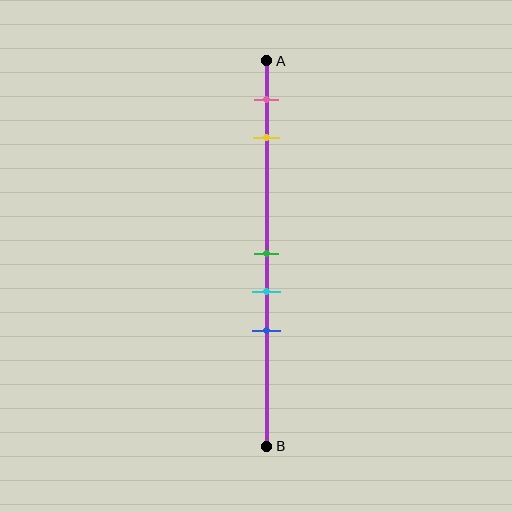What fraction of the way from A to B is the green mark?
The green mark is approximately 50% (0.5) of the way from A to B.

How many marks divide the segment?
There are 5 marks dividing the segment.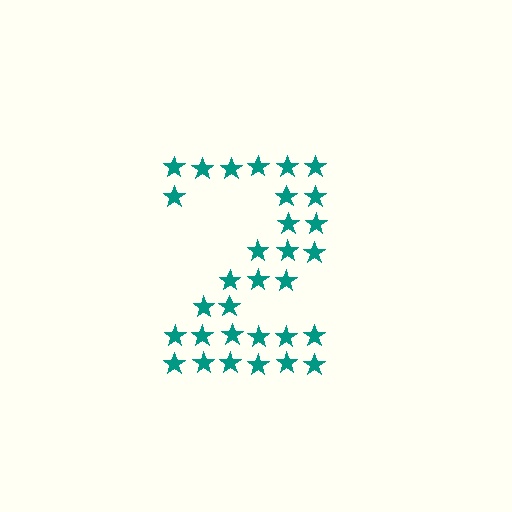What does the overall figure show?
The overall figure shows the digit 2.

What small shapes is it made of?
It is made of small stars.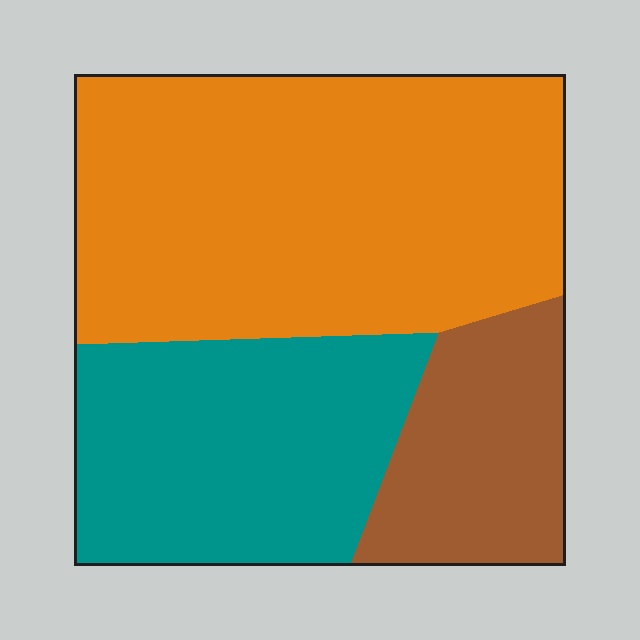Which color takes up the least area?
Brown, at roughly 20%.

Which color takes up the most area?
Orange, at roughly 50%.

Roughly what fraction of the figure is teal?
Teal takes up about one third (1/3) of the figure.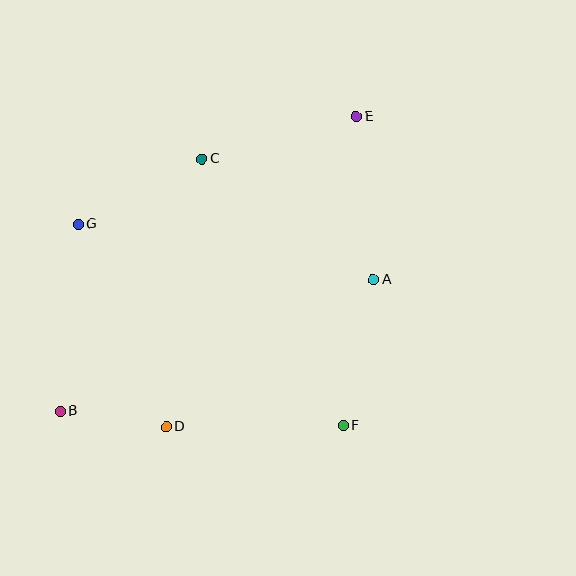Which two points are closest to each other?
Points B and D are closest to each other.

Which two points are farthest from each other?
Points B and E are farthest from each other.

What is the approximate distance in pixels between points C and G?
The distance between C and G is approximately 140 pixels.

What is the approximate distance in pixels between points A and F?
The distance between A and F is approximately 149 pixels.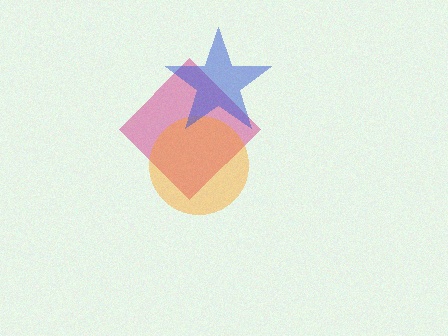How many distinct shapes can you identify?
There are 3 distinct shapes: a magenta diamond, an orange circle, a blue star.